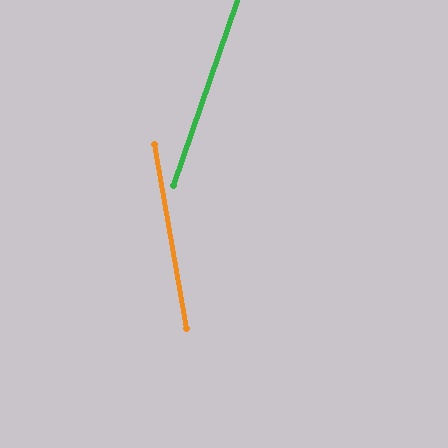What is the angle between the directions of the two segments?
Approximately 29 degrees.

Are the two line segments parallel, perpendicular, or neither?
Neither parallel nor perpendicular — they differ by about 29°.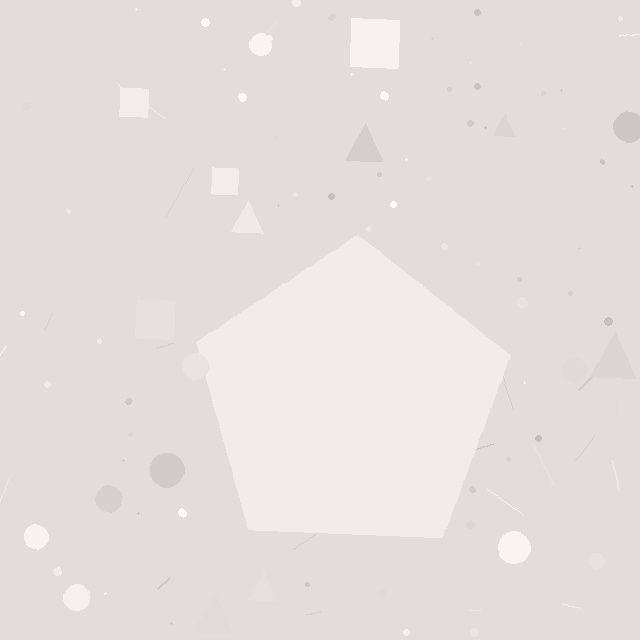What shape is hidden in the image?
A pentagon is hidden in the image.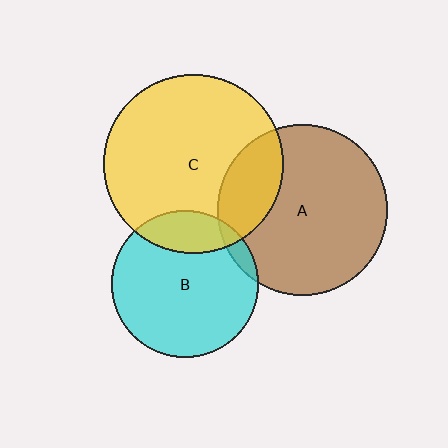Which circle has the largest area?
Circle C (yellow).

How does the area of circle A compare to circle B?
Approximately 1.3 times.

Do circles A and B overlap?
Yes.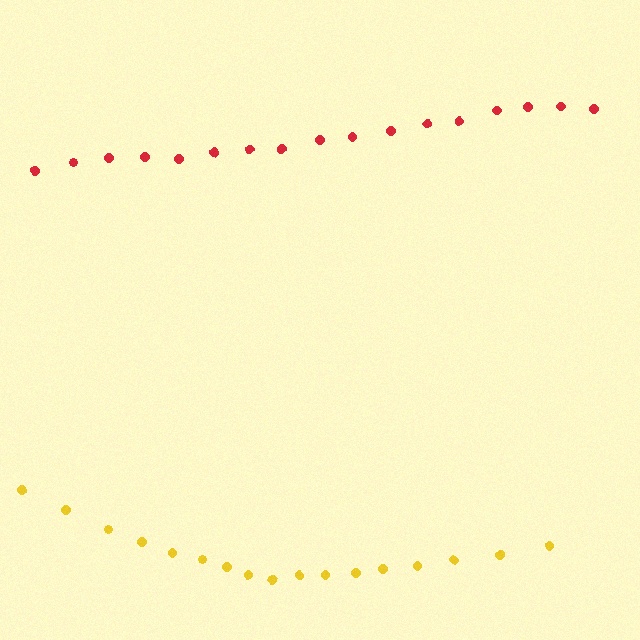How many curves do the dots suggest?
There are 2 distinct paths.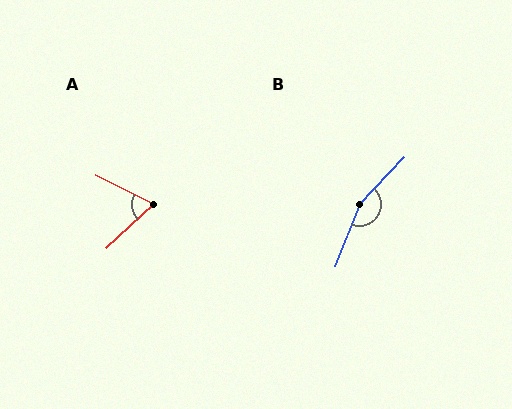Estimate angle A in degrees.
Approximately 70 degrees.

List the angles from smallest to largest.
A (70°), B (157°).